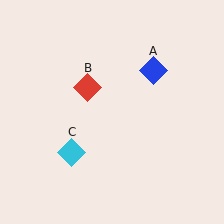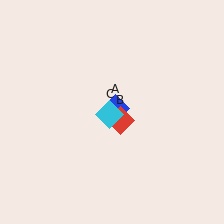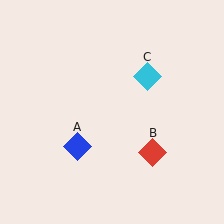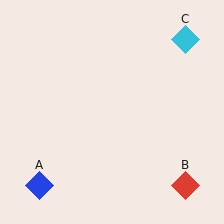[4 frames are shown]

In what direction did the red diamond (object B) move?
The red diamond (object B) moved down and to the right.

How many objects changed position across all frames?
3 objects changed position: blue diamond (object A), red diamond (object B), cyan diamond (object C).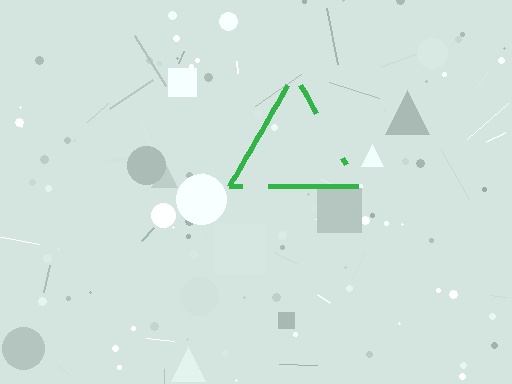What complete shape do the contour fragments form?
The contour fragments form a triangle.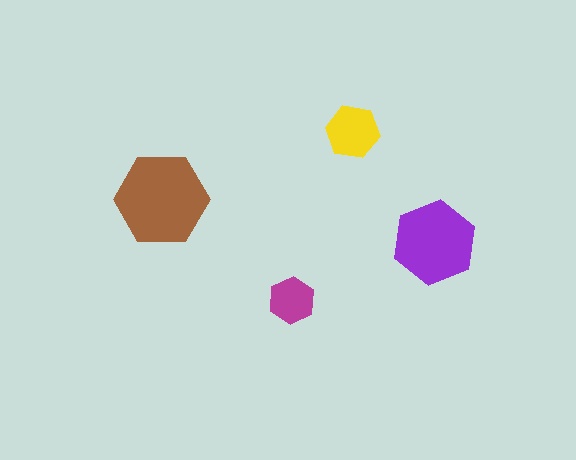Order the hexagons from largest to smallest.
the brown one, the purple one, the yellow one, the magenta one.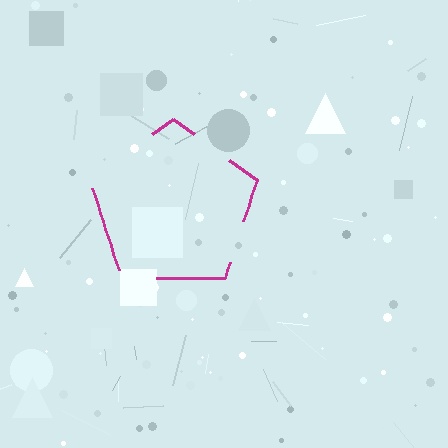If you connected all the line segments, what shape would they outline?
They would outline a pentagon.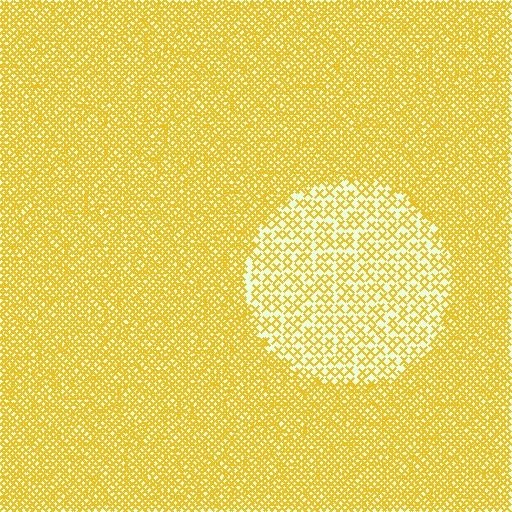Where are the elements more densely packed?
The elements are more densely packed outside the circle boundary.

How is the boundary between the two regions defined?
The boundary is defined by a change in element density (approximately 2.5x ratio). All elements are the same color, size, and shape.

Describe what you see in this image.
The image contains small yellow elements arranged at two different densities. A circle-shaped region is visible where the elements are less densely packed than the surrounding area.